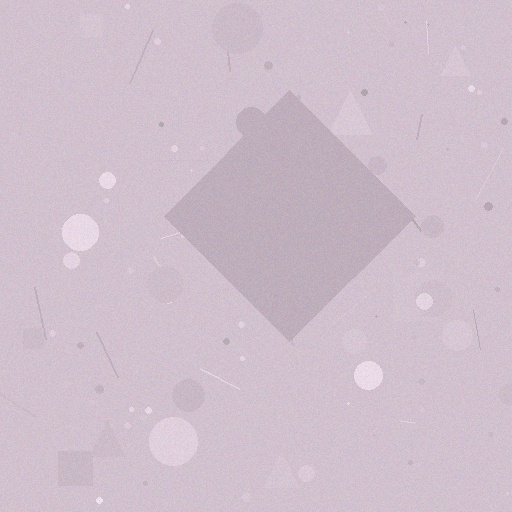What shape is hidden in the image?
A diamond is hidden in the image.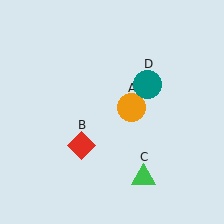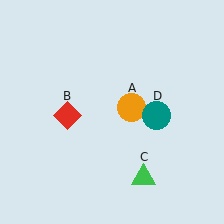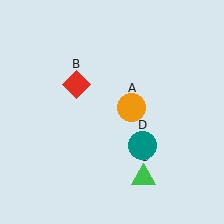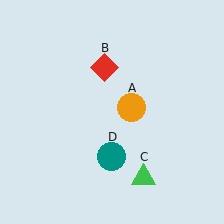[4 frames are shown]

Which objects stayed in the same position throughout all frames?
Orange circle (object A) and green triangle (object C) remained stationary.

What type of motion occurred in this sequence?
The red diamond (object B), teal circle (object D) rotated clockwise around the center of the scene.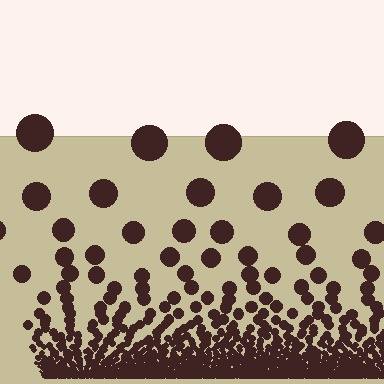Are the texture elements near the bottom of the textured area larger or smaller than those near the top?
Smaller. The gradient is inverted — elements near the bottom are smaller and denser.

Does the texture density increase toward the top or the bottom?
Density increases toward the bottom.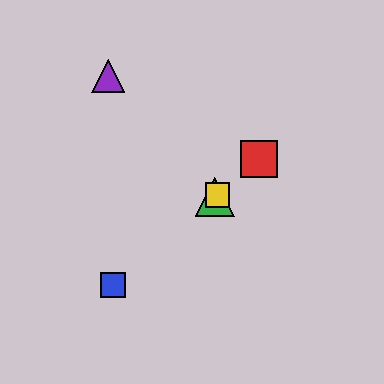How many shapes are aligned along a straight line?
4 shapes (the red square, the blue square, the green triangle, the yellow square) are aligned along a straight line.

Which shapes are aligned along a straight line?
The red square, the blue square, the green triangle, the yellow square are aligned along a straight line.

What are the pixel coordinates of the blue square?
The blue square is at (113, 285).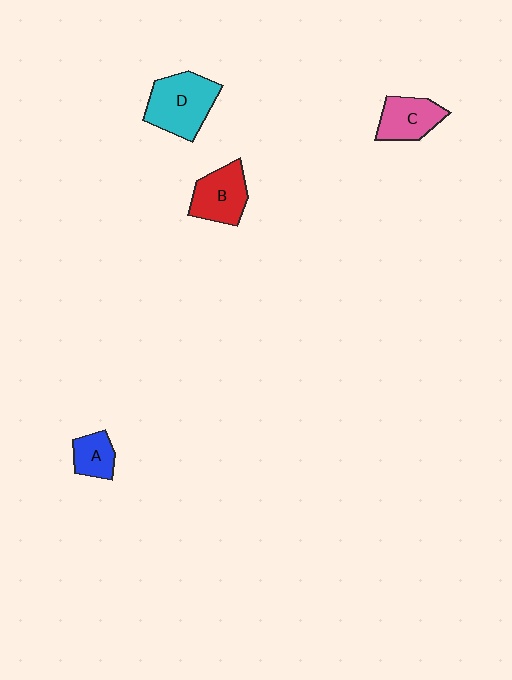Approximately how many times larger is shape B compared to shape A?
Approximately 1.6 times.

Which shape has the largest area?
Shape D (cyan).